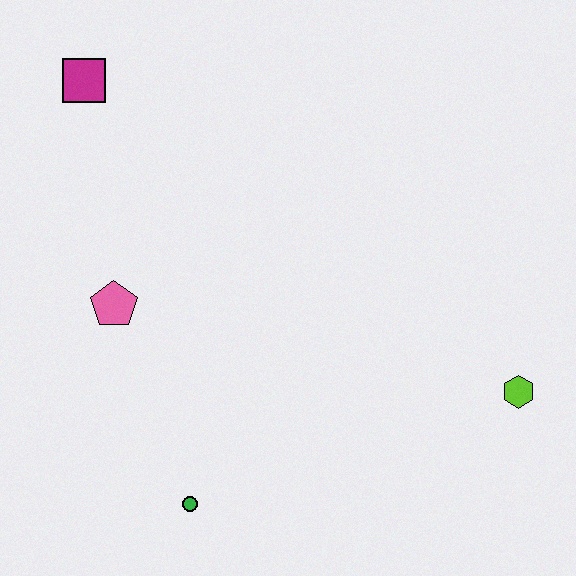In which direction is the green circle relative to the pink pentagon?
The green circle is below the pink pentagon.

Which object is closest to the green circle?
The pink pentagon is closest to the green circle.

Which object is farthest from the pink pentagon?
The lime hexagon is farthest from the pink pentagon.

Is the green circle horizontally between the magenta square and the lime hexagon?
Yes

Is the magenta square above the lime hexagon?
Yes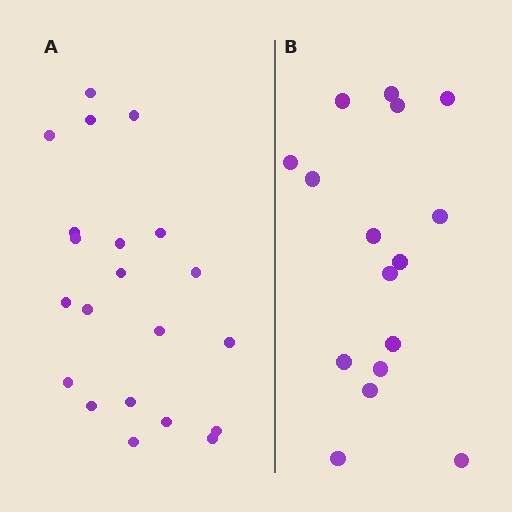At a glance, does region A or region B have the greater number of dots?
Region A (the left region) has more dots.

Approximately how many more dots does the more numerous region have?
Region A has about 5 more dots than region B.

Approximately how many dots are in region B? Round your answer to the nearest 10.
About 20 dots. (The exact count is 16, which rounds to 20.)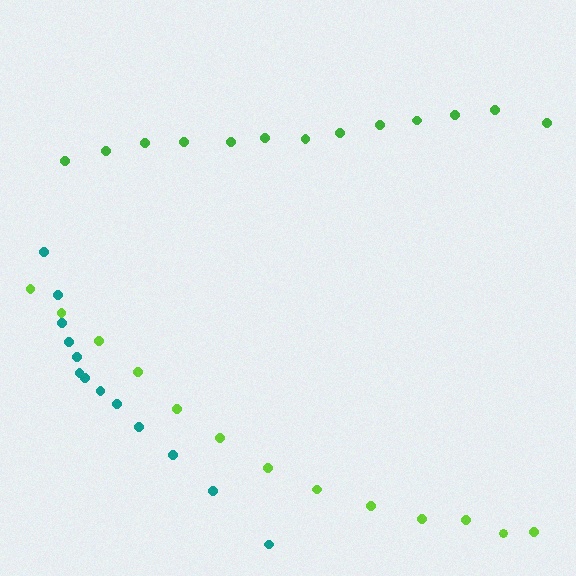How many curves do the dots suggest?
There are 3 distinct paths.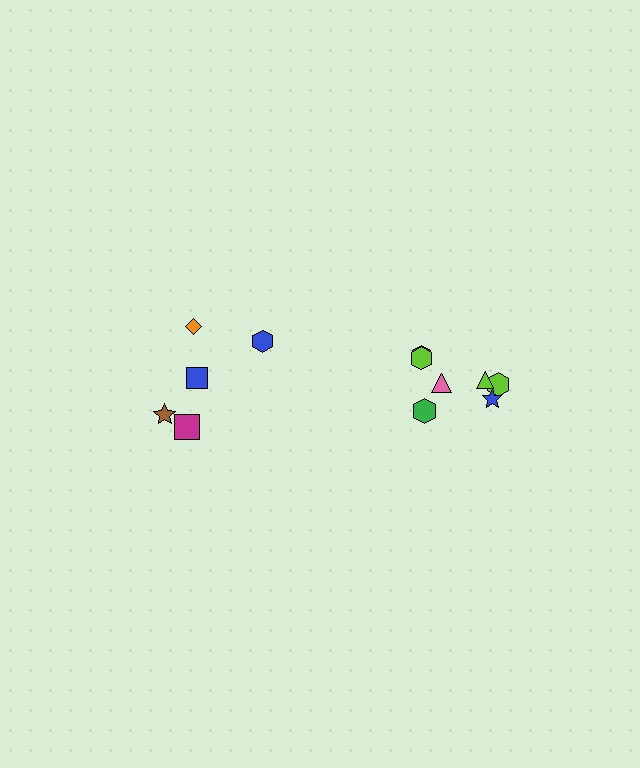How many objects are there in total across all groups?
There are 12 objects.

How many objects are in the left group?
There are 5 objects.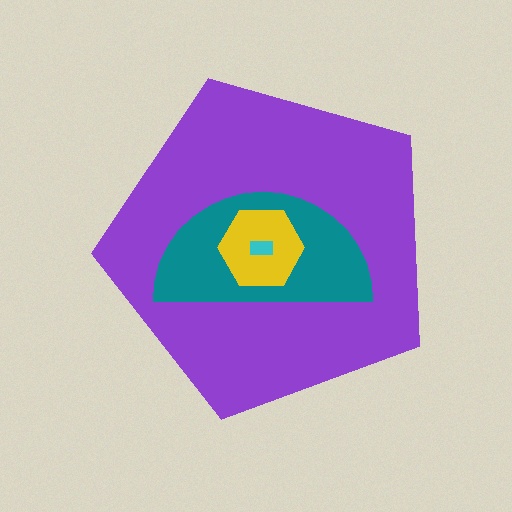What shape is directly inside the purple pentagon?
The teal semicircle.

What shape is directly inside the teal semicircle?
The yellow hexagon.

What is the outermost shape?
The purple pentagon.